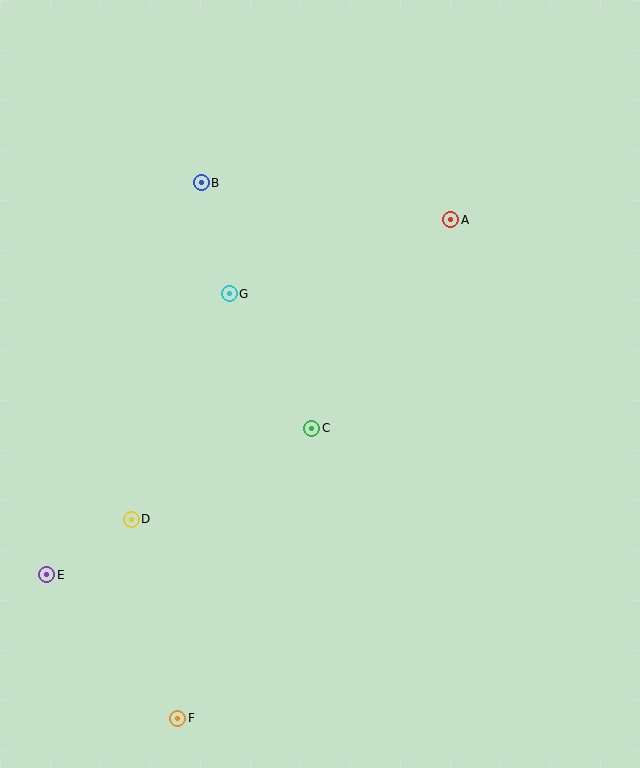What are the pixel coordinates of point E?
Point E is at (47, 575).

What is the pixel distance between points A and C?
The distance between A and C is 251 pixels.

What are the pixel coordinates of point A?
Point A is at (451, 220).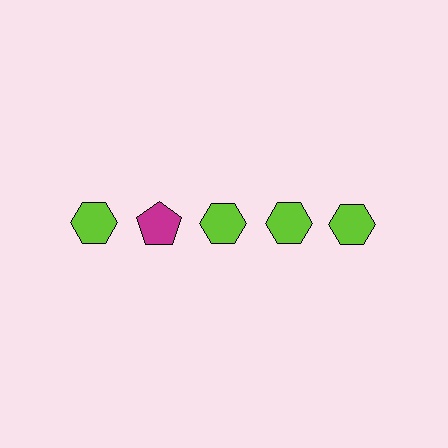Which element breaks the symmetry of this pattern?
The magenta pentagon in the top row, second from left column breaks the symmetry. All other shapes are lime hexagons.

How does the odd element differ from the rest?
It differs in both color (magenta instead of lime) and shape (pentagon instead of hexagon).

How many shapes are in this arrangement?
There are 5 shapes arranged in a grid pattern.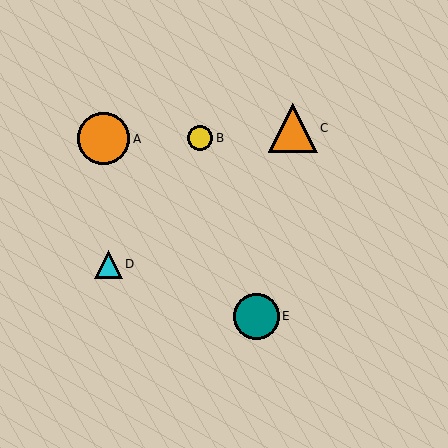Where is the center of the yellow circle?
The center of the yellow circle is at (200, 138).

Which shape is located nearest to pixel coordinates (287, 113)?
The orange triangle (labeled C) at (293, 128) is nearest to that location.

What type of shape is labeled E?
Shape E is a teal circle.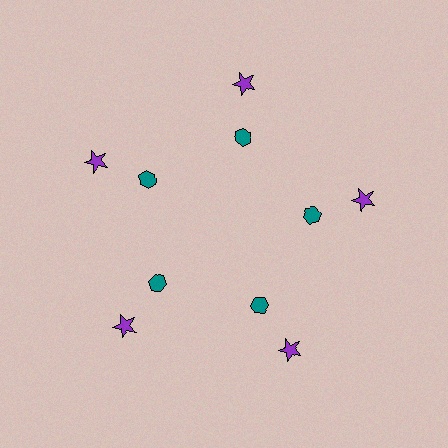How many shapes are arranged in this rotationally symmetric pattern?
There are 10 shapes, arranged in 5 groups of 2.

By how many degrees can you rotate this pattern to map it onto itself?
The pattern maps onto itself every 72 degrees of rotation.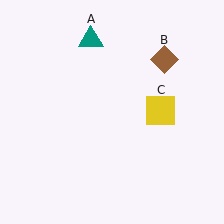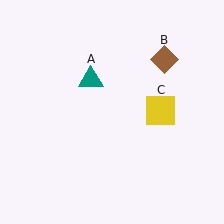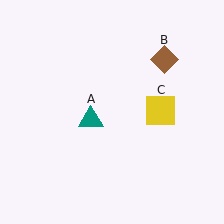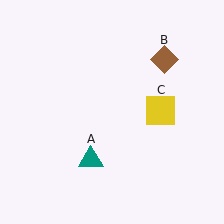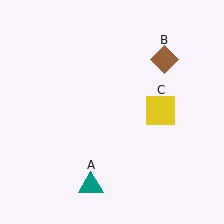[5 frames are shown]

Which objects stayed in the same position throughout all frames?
Brown diamond (object B) and yellow square (object C) remained stationary.